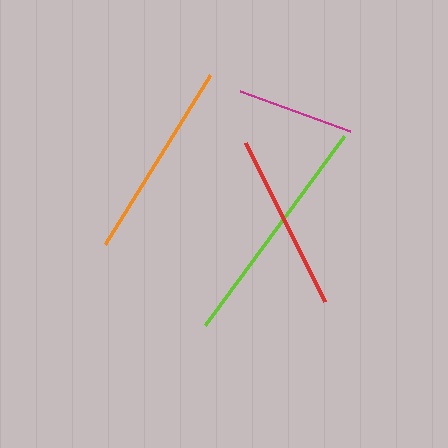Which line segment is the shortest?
The magenta line is the shortest at approximately 116 pixels.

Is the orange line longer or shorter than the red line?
The orange line is longer than the red line.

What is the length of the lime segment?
The lime segment is approximately 234 pixels long.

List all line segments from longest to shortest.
From longest to shortest: lime, orange, red, magenta.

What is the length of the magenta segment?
The magenta segment is approximately 116 pixels long.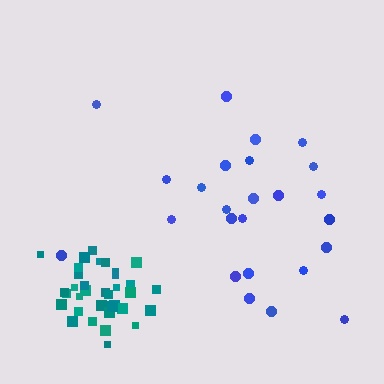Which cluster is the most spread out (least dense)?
Blue.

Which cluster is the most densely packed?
Teal.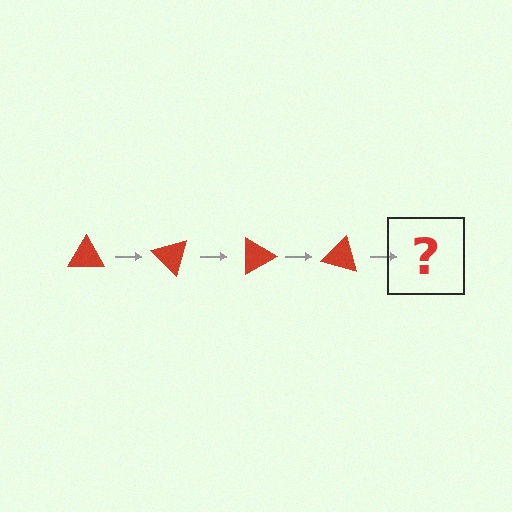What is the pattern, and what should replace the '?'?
The pattern is that the triangle rotates 45 degrees each step. The '?' should be a red triangle rotated 180 degrees.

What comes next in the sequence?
The next element should be a red triangle rotated 180 degrees.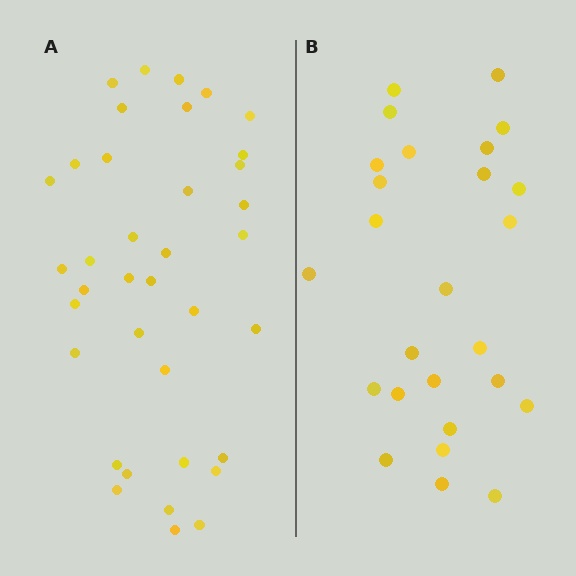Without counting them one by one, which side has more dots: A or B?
Region A (the left region) has more dots.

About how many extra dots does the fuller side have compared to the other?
Region A has roughly 12 or so more dots than region B.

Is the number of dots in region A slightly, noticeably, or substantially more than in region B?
Region A has noticeably more, but not dramatically so. The ratio is roughly 1.4 to 1.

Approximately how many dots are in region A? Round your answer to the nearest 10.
About 40 dots. (The exact count is 37, which rounds to 40.)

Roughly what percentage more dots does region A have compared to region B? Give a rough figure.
About 40% more.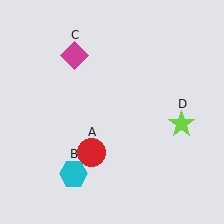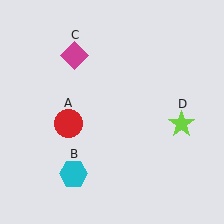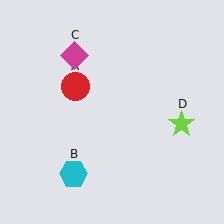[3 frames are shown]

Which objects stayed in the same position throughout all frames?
Cyan hexagon (object B) and magenta diamond (object C) and lime star (object D) remained stationary.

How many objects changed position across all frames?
1 object changed position: red circle (object A).